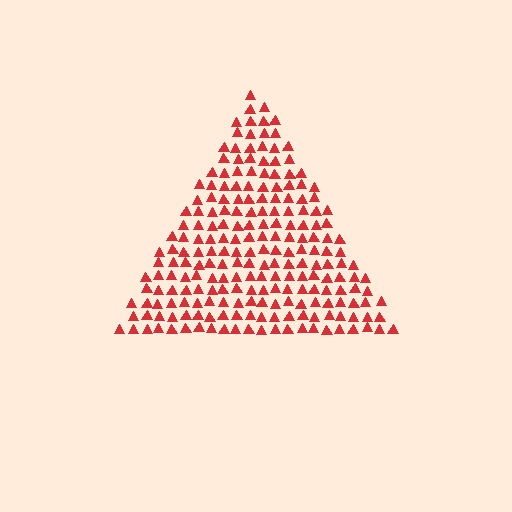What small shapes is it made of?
It is made of small triangles.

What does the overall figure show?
The overall figure shows a triangle.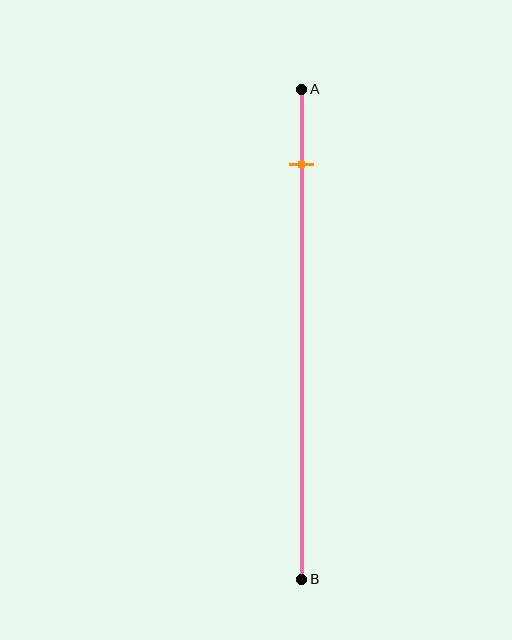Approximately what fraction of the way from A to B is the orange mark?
The orange mark is approximately 15% of the way from A to B.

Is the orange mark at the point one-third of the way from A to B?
No, the mark is at about 15% from A, not at the 33% one-third point.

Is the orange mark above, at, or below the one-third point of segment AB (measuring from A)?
The orange mark is above the one-third point of segment AB.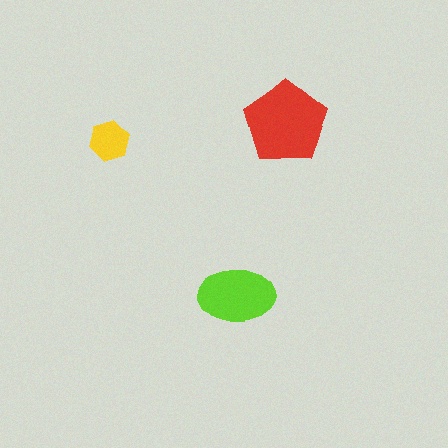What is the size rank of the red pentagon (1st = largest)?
1st.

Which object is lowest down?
The lime ellipse is bottommost.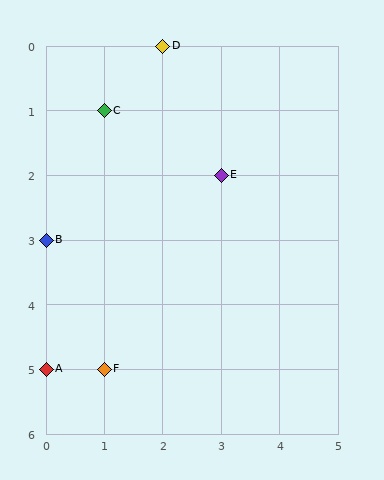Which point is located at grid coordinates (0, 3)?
Point B is at (0, 3).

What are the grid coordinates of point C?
Point C is at grid coordinates (1, 1).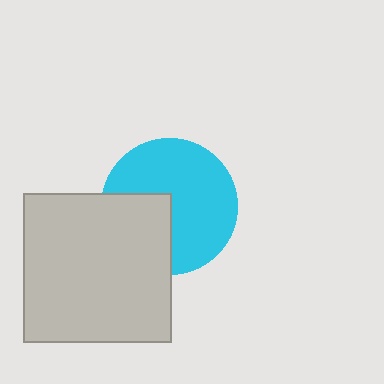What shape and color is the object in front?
The object in front is a light gray square.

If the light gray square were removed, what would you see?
You would see the complete cyan circle.